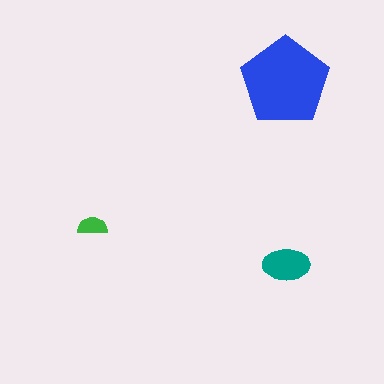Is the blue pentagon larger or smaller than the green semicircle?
Larger.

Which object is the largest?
The blue pentagon.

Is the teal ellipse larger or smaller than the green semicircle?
Larger.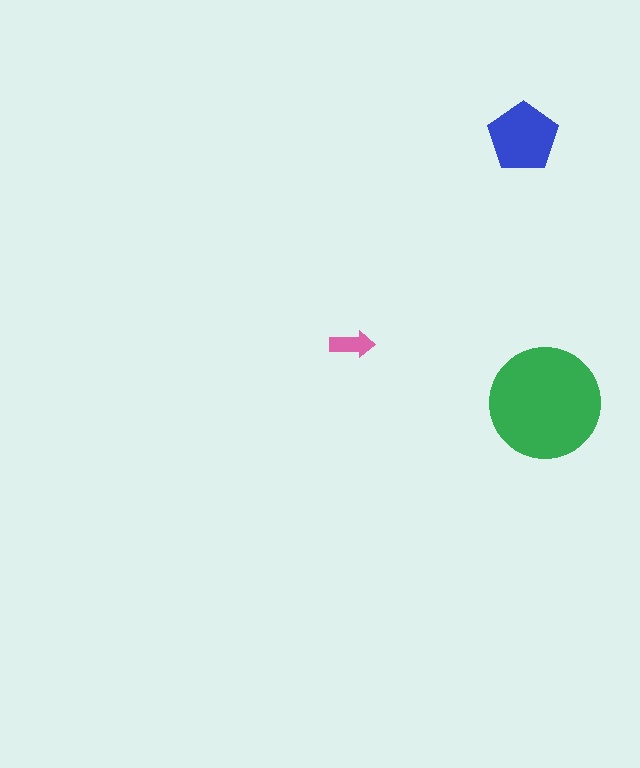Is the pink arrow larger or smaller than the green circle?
Smaller.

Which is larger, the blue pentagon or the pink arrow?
The blue pentagon.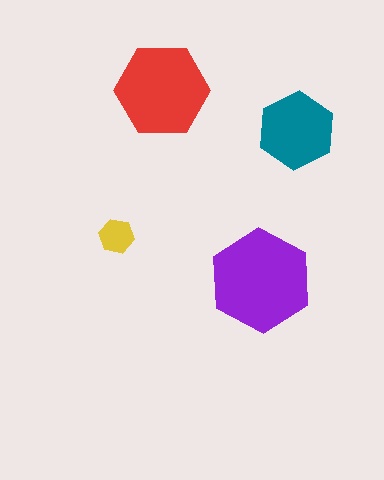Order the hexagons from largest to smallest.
the purple one, the red one, the teal one, the yellow one.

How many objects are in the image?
There are 4 objects in the image.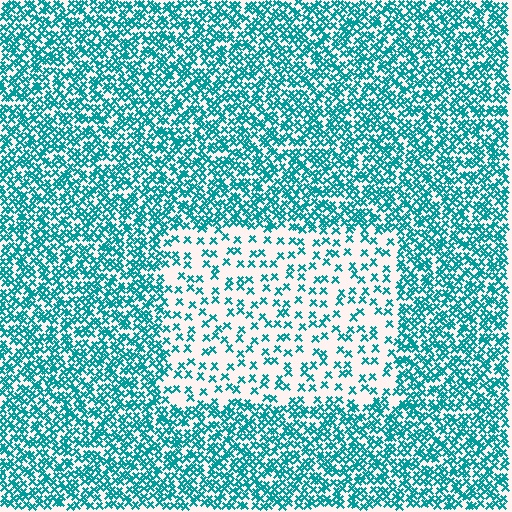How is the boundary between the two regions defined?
The boundary is defined by a change in element density (approximately 2.8x ratio). All elements are the same color, size, and shape.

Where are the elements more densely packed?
The elements are more densely packed outside the rectangle boundary.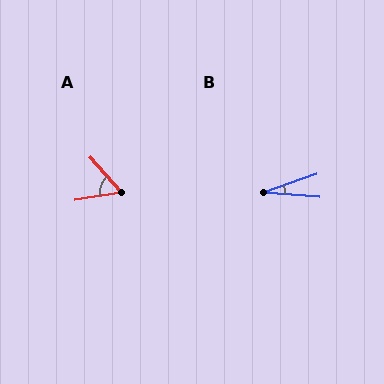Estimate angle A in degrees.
Approximately 57 degrees.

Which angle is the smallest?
B, at approximately 24 degrees.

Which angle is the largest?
A, at approximately 57 degrees.